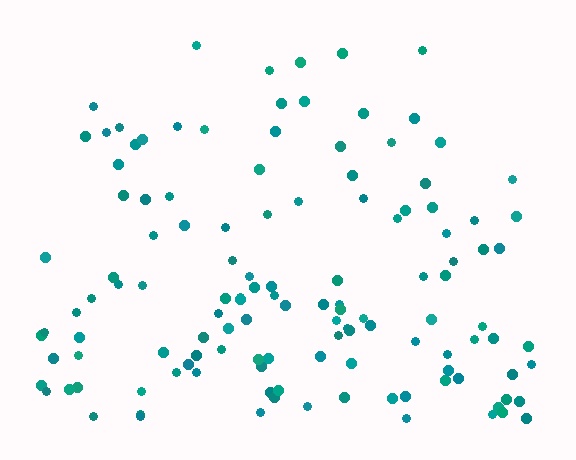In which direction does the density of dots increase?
From top to bottom, with the bottom side densest.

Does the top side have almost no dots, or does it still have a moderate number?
Still a moderate number, just noticeably fewer than the bottom.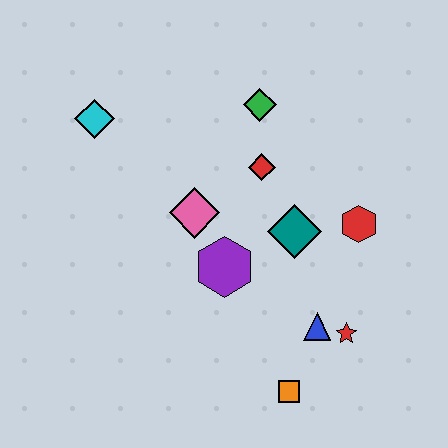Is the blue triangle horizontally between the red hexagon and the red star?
No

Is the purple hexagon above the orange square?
Yes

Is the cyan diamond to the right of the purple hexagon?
No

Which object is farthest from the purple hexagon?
The cyan diamond is farthest from the purple hexagon.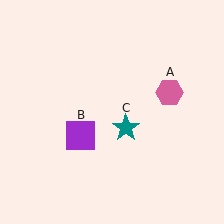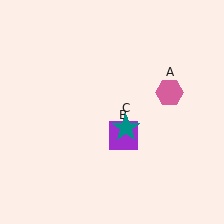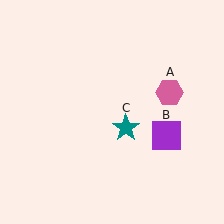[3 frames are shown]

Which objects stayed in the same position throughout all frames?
Pink hexagon (object A) and teal star (object C) remained stationary.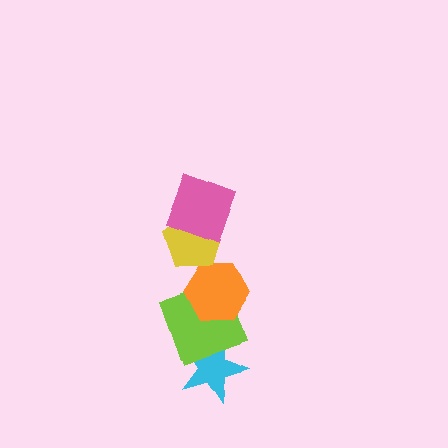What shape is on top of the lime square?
The orange hexagon is on top of the lime square.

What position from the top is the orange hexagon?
The orange hexagon is 3rd from the top.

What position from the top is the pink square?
The pink square is 1st from the top.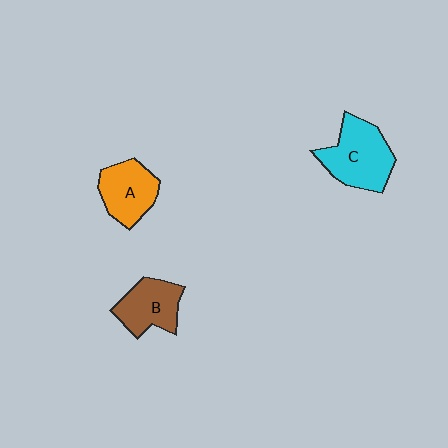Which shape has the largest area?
Shape C (cyan).